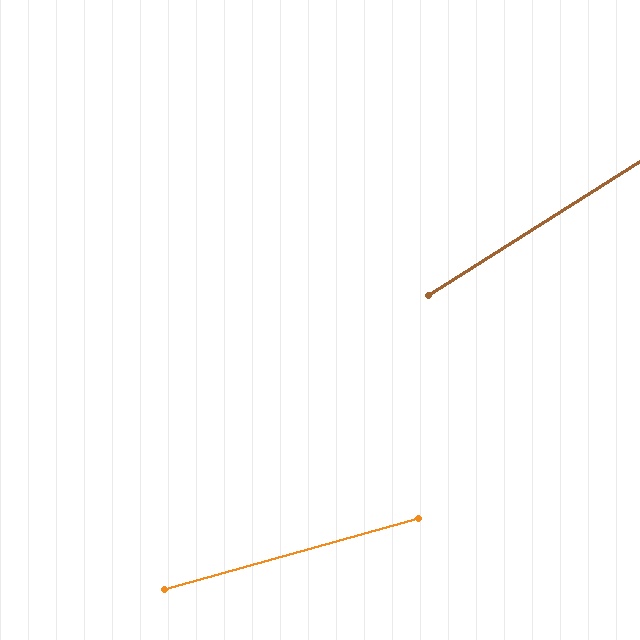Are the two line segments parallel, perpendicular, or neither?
Neither parallel nor perpendicular — they differ by about 17°.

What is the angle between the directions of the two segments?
Approximately 17 degrees.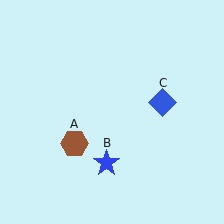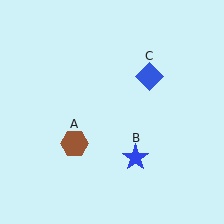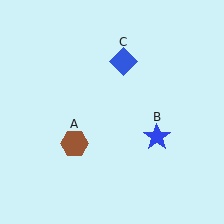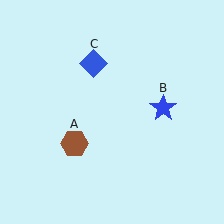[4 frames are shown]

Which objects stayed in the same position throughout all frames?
Brown hexagon (object A) remained stationary.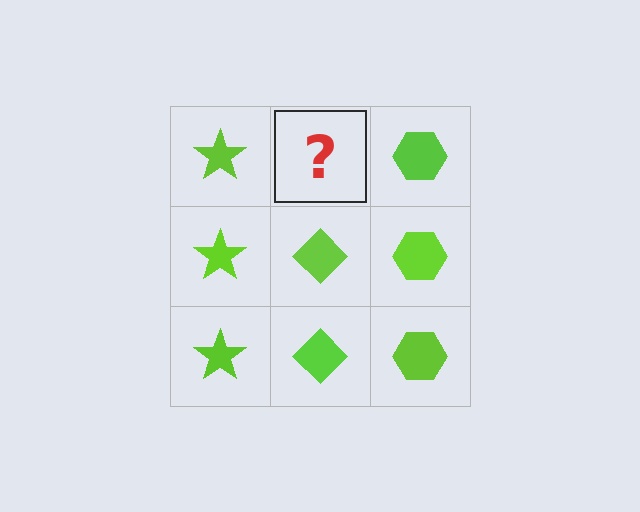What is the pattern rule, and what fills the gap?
The rule is that each column has a consistent shape. The gap should be filled with a lime diamond.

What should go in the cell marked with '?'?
The missing cell should contain a lime diamond.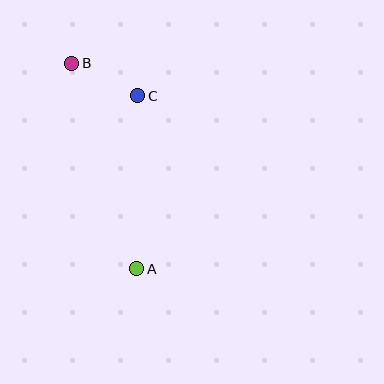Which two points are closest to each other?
Points B and C are closest to each other.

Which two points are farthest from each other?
Points A and B are farthest from each other.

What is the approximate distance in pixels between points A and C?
The distance between A and C is approximately 173 pixels.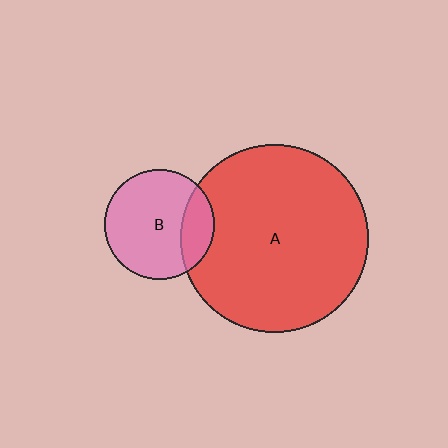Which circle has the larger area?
Circle A (red).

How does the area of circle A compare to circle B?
Approximately 2.9 times.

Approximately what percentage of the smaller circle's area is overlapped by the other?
Approximately 20%.